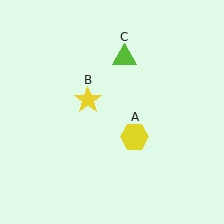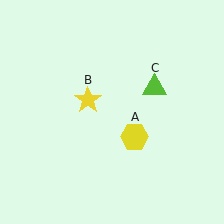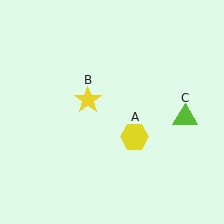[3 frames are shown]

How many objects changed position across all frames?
1 object changed position: lime triangle (object C).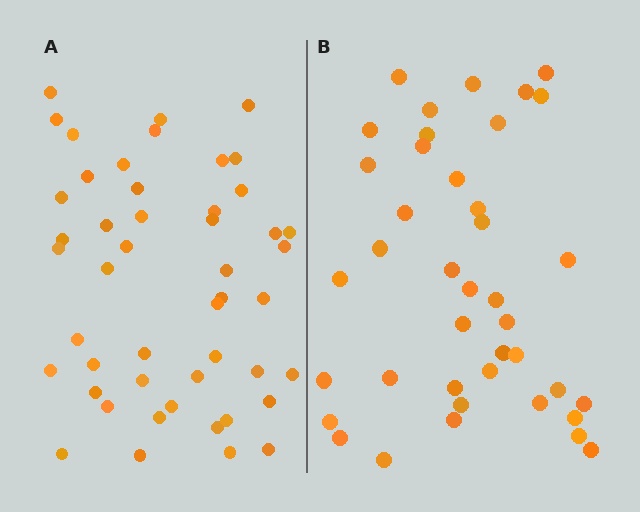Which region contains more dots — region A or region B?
Region A (the left region) has more dots.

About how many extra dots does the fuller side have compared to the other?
Region A has roughly 8 or so more dots than region B.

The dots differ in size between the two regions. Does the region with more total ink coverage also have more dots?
No. Region B has more total ink coverage because its dots are larger, but region A actually contains more individual dots. Total area can be misleading — the number of items is what matters here.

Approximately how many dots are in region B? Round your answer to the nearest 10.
About 40 dots.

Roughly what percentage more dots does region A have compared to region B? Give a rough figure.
About 20% more.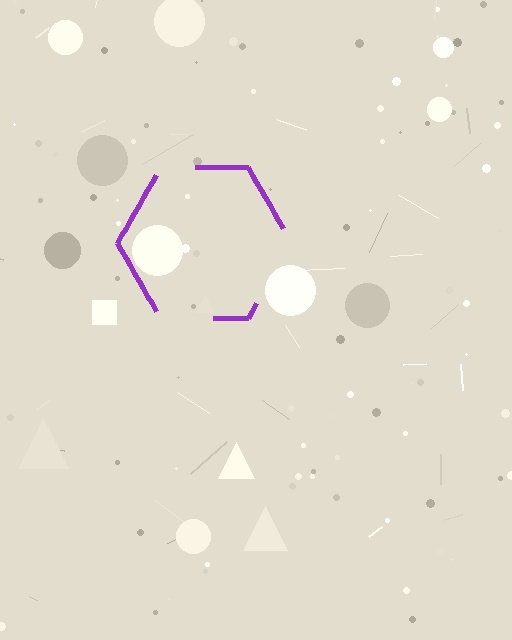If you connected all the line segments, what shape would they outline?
They would outline a hexagon.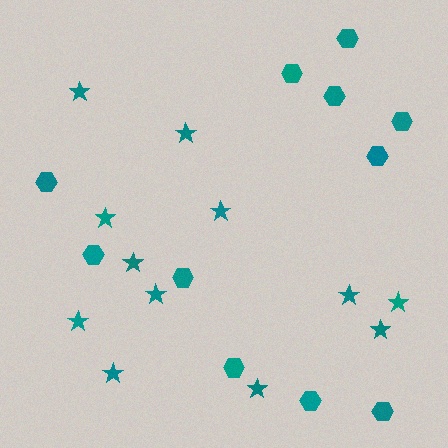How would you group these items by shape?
There are 2 groups: one group of hexagons (11) and one group of stars (12).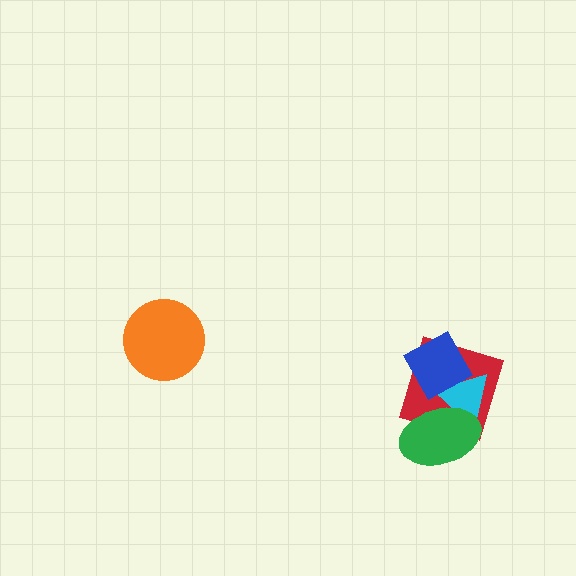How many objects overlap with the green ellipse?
2 objects overlap with the green ellipse.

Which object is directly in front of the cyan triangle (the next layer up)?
The green ellipse is directly in front of the cyan triangle.